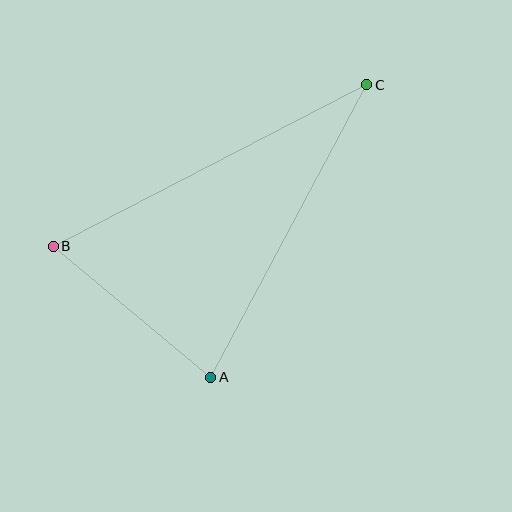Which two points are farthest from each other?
Points B and C are farthest from each other.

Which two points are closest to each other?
Points A and B are closest to each other.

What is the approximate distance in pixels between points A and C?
The distance between A and C is approximately 331 pixels.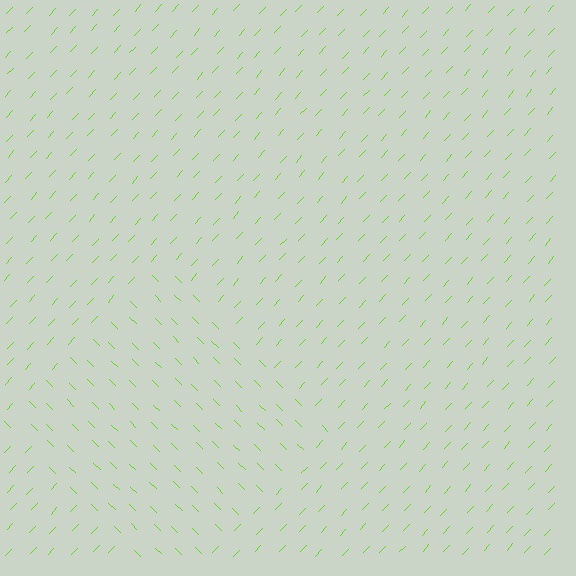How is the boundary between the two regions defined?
The boundary is defined purely by a change in line orientation (approximately 89 degrees difference). All lines are the same color and thickness.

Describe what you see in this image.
The image is filled with small lime line segments. A diamond region in the image has lines oriented differently from the surrounding lines, creating a visible texture boundary.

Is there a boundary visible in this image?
Yes, there is a texture boundary formed by a change in line orientation.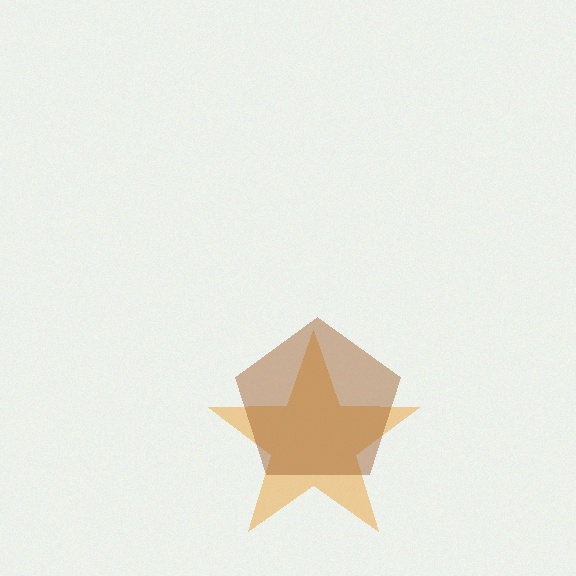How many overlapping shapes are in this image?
There are 2 overlapping shapes in the image.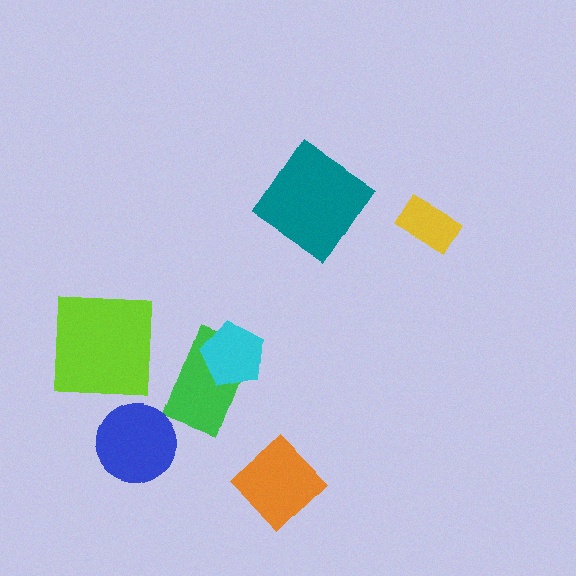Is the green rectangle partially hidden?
Yes, it is partially covered by another shape.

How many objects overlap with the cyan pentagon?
1 object overlaps with the cyan pentagon.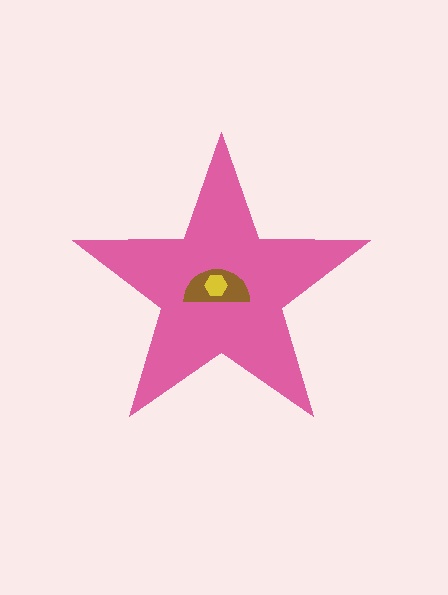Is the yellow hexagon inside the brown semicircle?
Yes.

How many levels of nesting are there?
3.